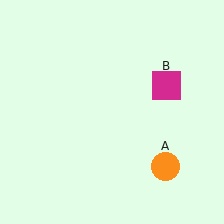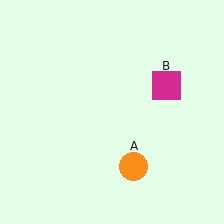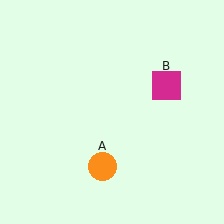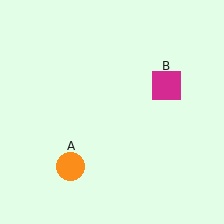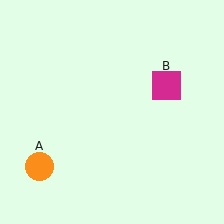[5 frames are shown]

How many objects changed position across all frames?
1 object changed position: orange circle (object A).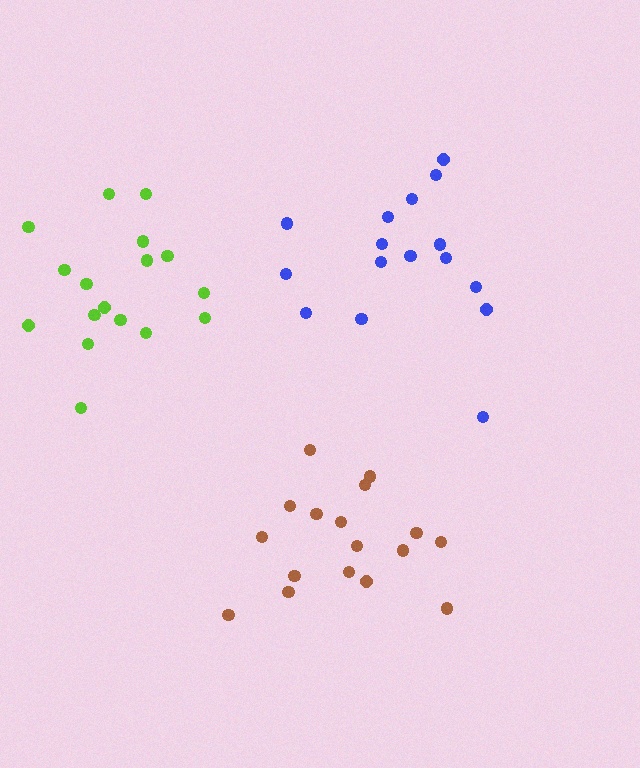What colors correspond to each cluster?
The clusters are colored: brown, blue, lime.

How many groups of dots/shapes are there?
There are 3 groups.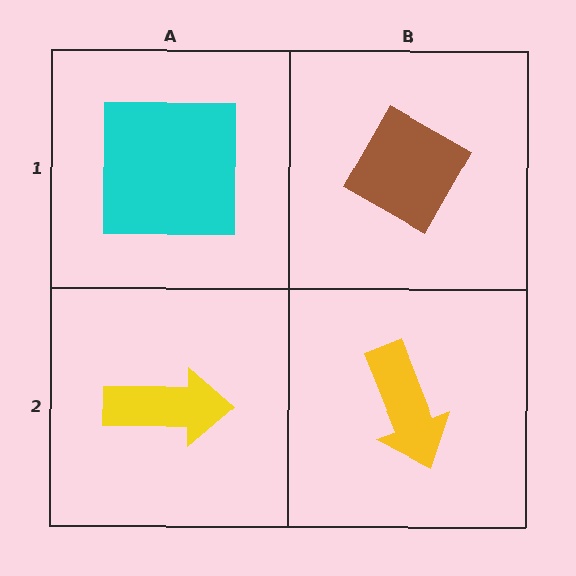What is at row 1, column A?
A cyan square.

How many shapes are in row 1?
2 shapes.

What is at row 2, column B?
A yellow arrow.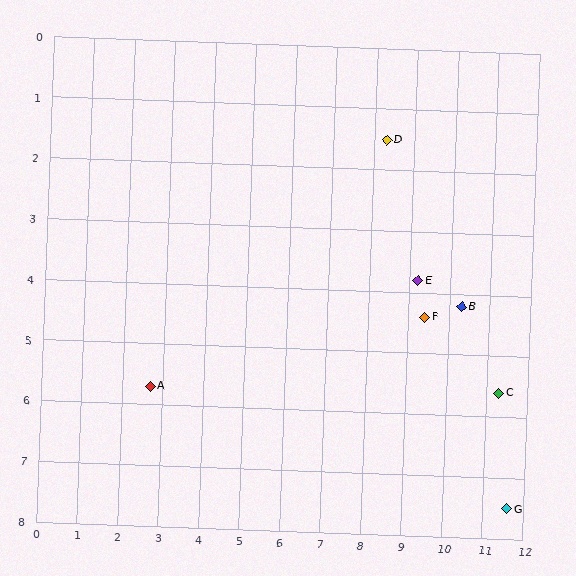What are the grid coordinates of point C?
Point C is at approximately (11.3, 5.6).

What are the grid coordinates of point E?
Point E is at approximately (9.2, 3.8).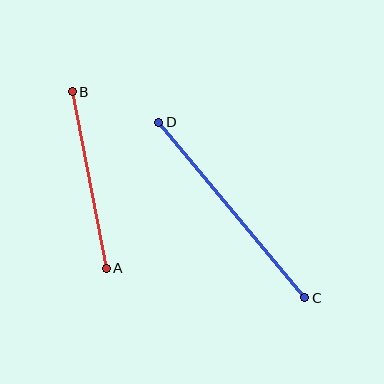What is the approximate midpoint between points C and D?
The midpoint is at approximately (232, 210) pixels.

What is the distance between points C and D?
The distance is approximately 228 pixels.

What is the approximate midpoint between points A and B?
The midpoint is at approximately (89, 180) pixels.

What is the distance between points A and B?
The distance is approximately 180 pixels.